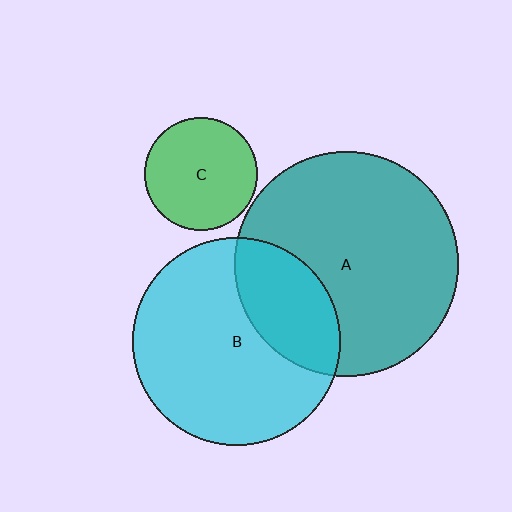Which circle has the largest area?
Circle A (teal).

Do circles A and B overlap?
Yes.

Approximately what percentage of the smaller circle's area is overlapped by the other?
Approximately 30%.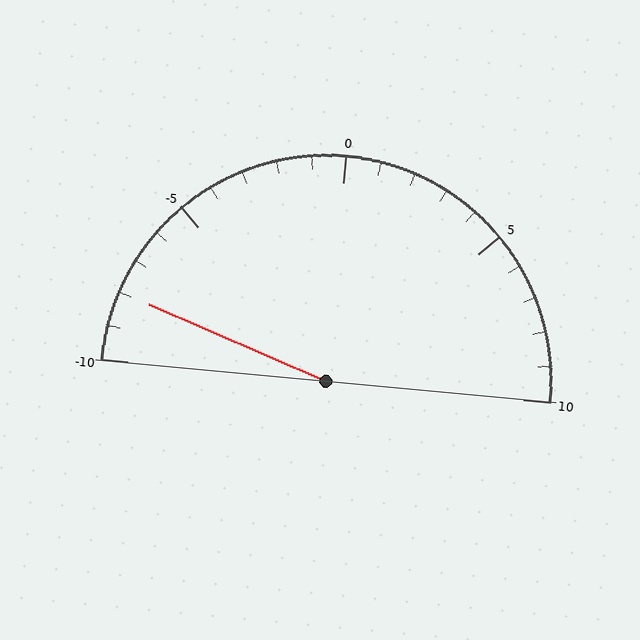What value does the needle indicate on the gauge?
The needle indicates approximately -8.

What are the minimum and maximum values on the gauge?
The gauge ranges from -10 to 10.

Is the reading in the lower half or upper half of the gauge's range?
The reading is in the lower half of the range (-10 to 10).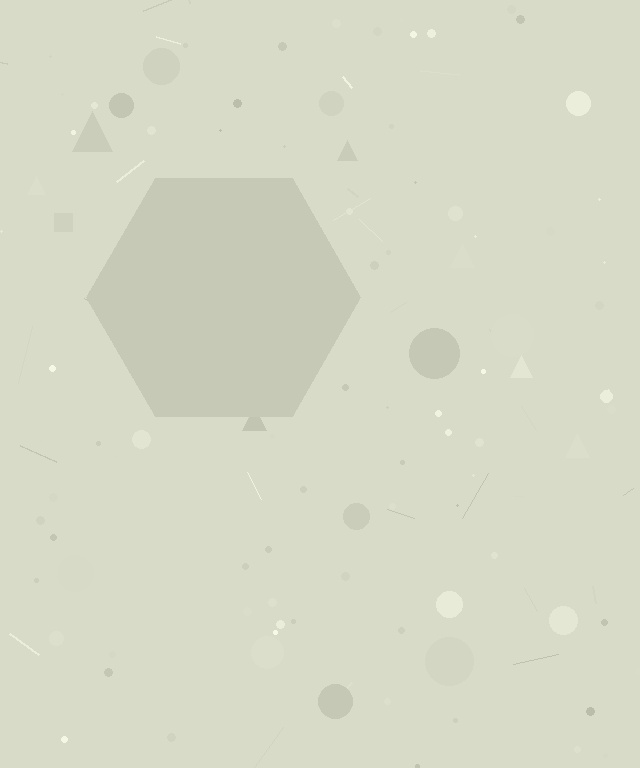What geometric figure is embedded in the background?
A hexagon is embedded in the background.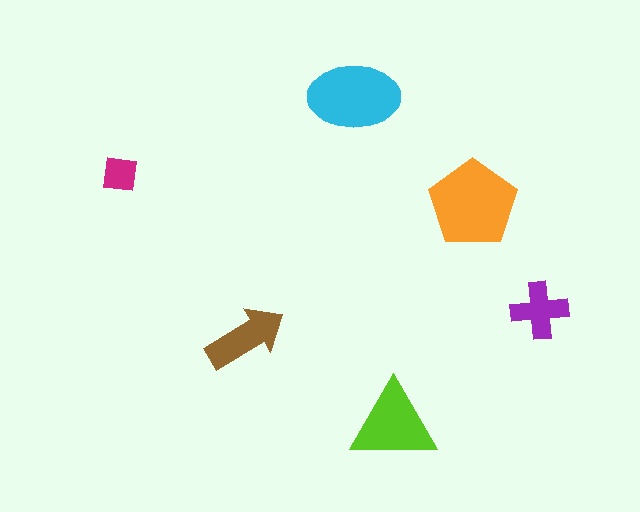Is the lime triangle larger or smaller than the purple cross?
Larger.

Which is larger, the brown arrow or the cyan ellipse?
The cyan ellipse.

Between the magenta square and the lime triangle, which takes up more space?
The lime triangle.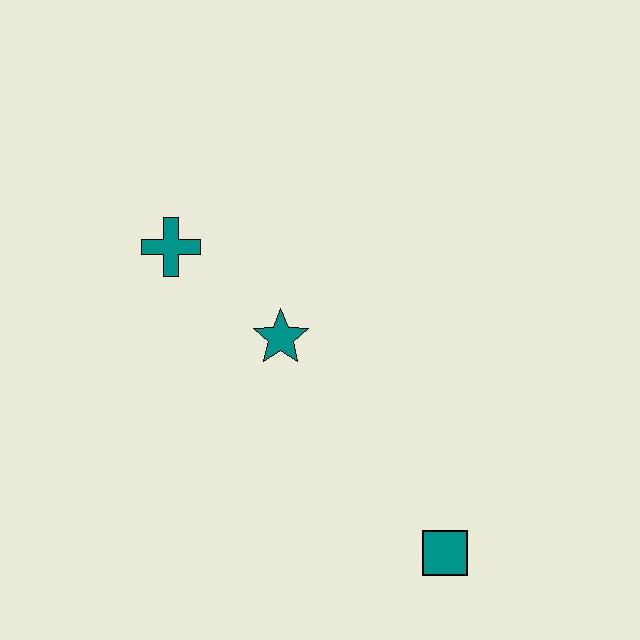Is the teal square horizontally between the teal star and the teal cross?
No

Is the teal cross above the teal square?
Yes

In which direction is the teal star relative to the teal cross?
The teal star is to the right of the teal cross.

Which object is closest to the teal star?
The teal cross is closest to the teal star.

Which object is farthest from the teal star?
The teal square is farthest from the teal star.